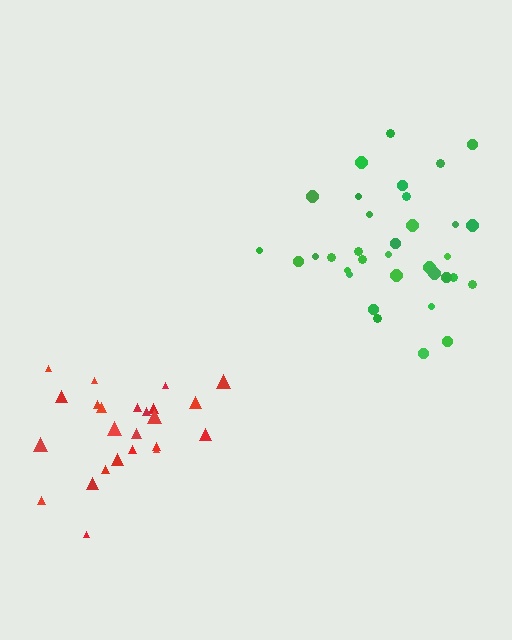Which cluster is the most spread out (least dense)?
Red.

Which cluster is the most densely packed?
Green.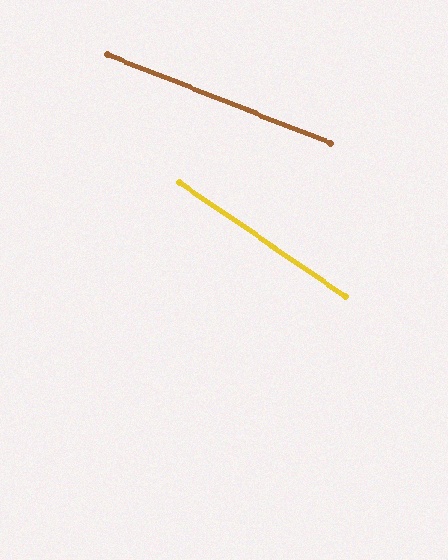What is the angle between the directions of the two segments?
Approximately 13 degrees.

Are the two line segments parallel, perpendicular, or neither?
Neither parallel nor perpendicular — they differ by about 13°.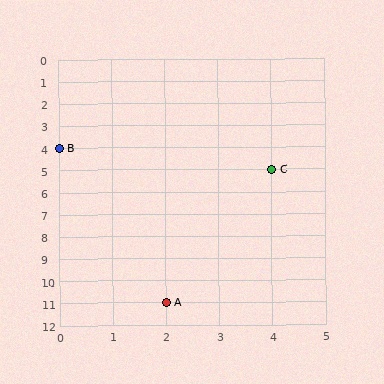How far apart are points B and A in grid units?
Points B and A are 2 columns and 7 rows apart (about 7.3 grid units diagonally).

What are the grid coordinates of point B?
Point B is at grid coordinates (0, 4).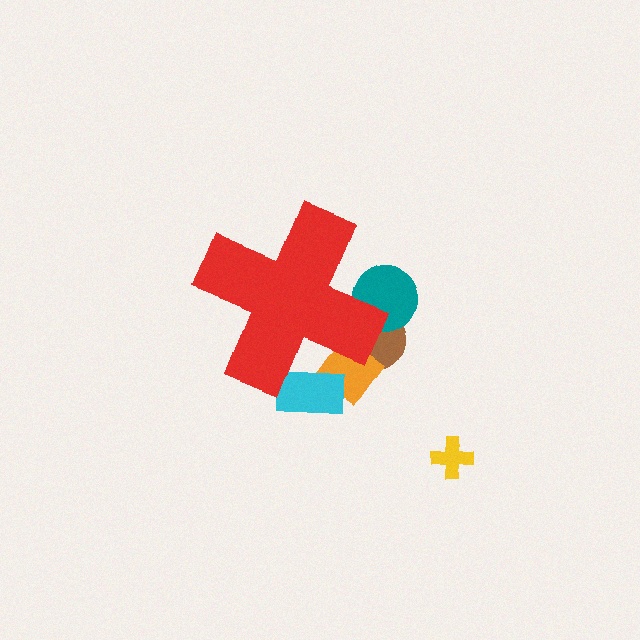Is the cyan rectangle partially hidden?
Yes, the cyan rectangle is partially hidden behind the red cross.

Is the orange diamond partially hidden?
Yes, the orange diamond is partially hidden behind the red cross.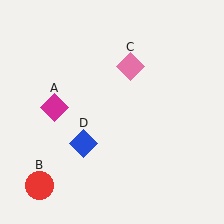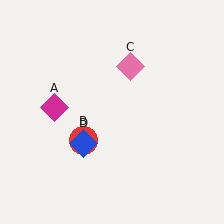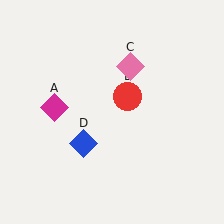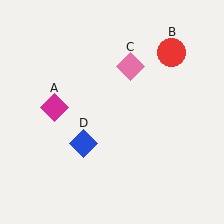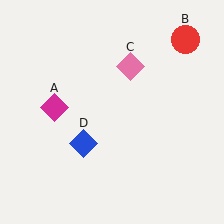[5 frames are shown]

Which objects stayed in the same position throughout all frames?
Magenta diamond (object A) and pink diamond (object C) and blue diamond (object D) remained stationary.